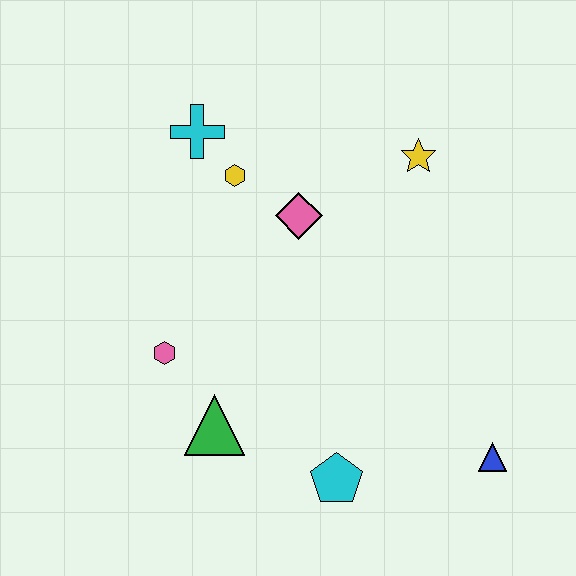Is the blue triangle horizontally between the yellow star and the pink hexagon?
No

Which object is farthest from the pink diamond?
The blue triangle is farthest from the pink diamond.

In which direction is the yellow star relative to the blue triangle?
The yellow star is above the blue triangle.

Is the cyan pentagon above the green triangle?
No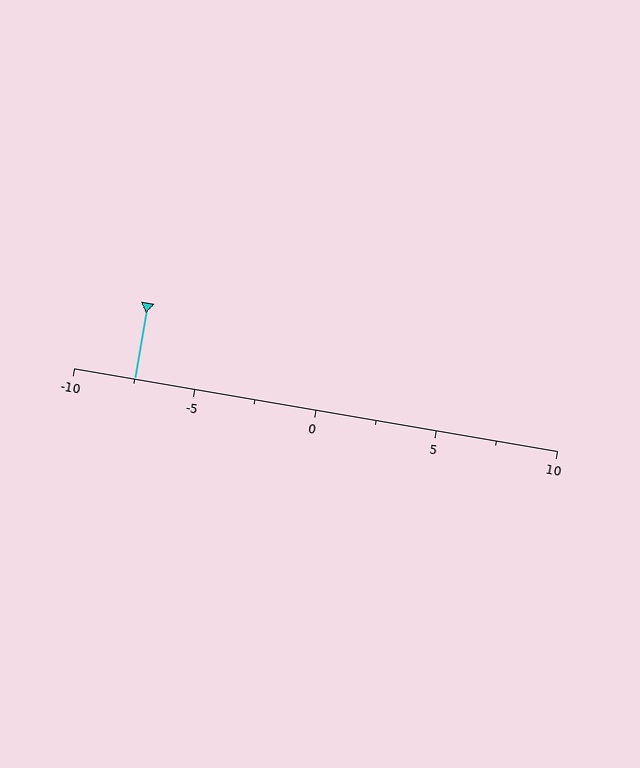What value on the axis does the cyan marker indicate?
The marker indicates approximately -7.5.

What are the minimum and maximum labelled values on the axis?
The axis runs from -10 to 10.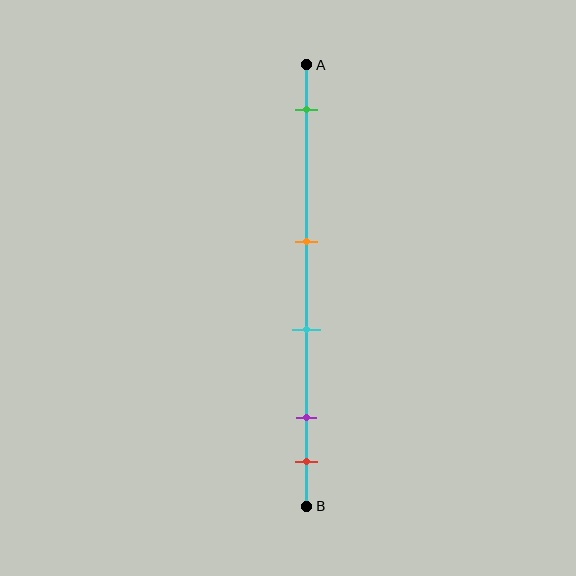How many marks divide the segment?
There are 5 marks dividing the segment.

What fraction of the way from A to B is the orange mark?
The orange mark is approximately 40% (0.4) of the way from A to B.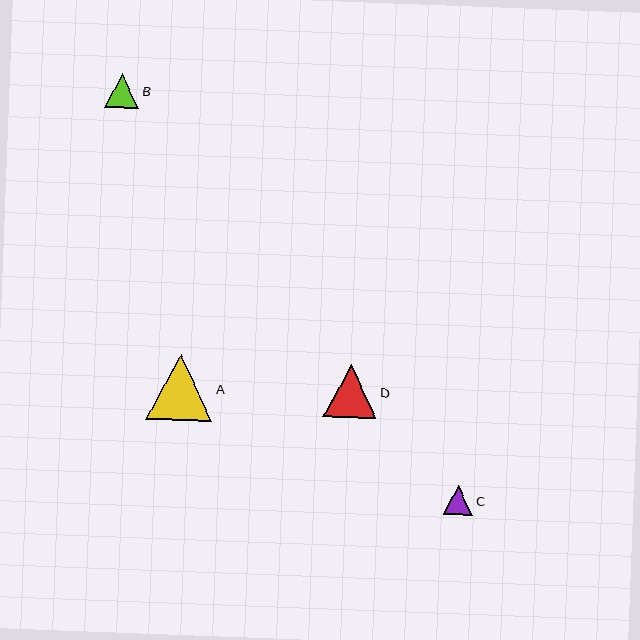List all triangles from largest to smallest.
From largest to smallest: A, D, B, C.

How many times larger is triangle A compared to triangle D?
Triangle A is approximately 1.2 times the size of triangle D.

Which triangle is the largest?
Triangle A is the largest with a size of approximately 66 pixels.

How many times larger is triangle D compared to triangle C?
Triangle D is approximately 1.8 times the size of triangle C.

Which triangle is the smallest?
Triangle C is the smallest with a size of approximately 29 pixels.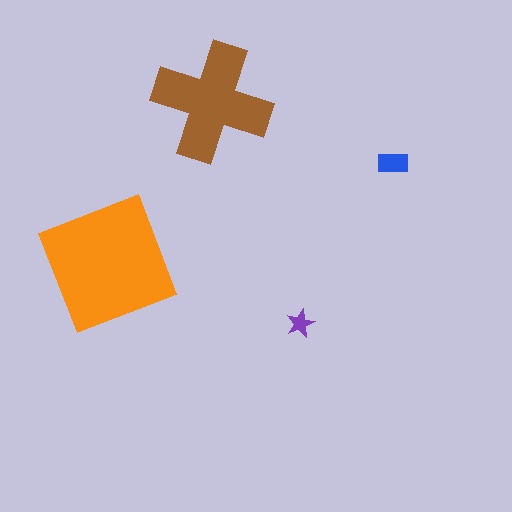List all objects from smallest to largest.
The purple star, the blue rectangle, the brown cross, the orange square.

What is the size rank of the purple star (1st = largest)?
4th.